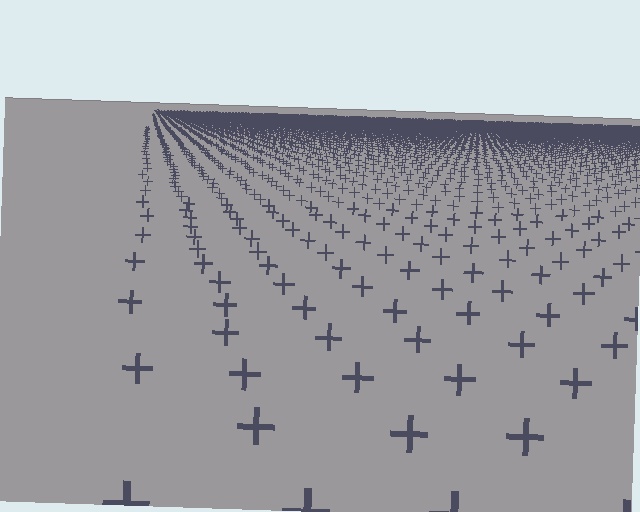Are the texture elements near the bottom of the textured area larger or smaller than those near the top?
Larger. Near the bottom, elements are closer to the viewer and appear at a bigger on-screen size.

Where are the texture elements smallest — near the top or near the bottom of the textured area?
Near the top.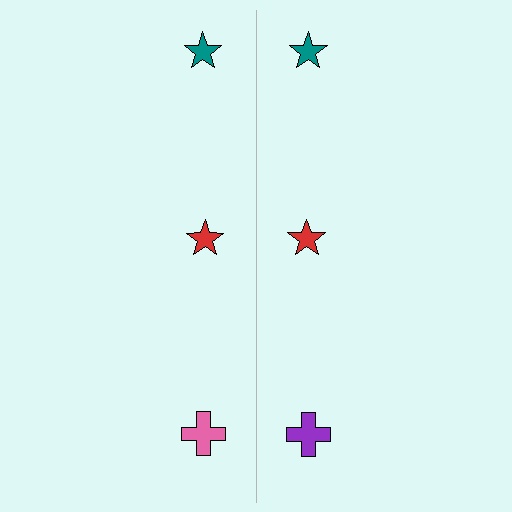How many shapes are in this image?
There are 6 shapes in this image.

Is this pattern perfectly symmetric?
No, the pattern is not perfectly symmetric. The purple cross on the right side breaks the symmetry — its mirror counterpart is pink.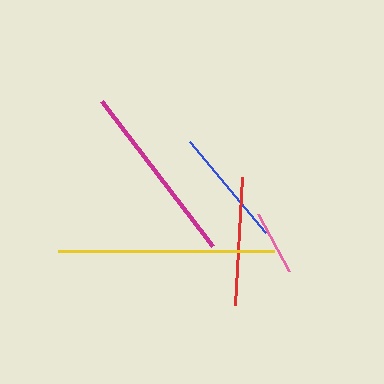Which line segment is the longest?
The yellow line is the longest at approximately 216 pixels.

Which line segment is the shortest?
The pink line is the shortest at approximately 65 pixels.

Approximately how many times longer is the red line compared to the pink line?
The red line is approximately 2.0 times the length of the pink line.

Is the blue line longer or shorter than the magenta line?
The magenta line is longer than the blue line.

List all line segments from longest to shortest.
From longest to shortest: yellow, magenta, red, blue, pink.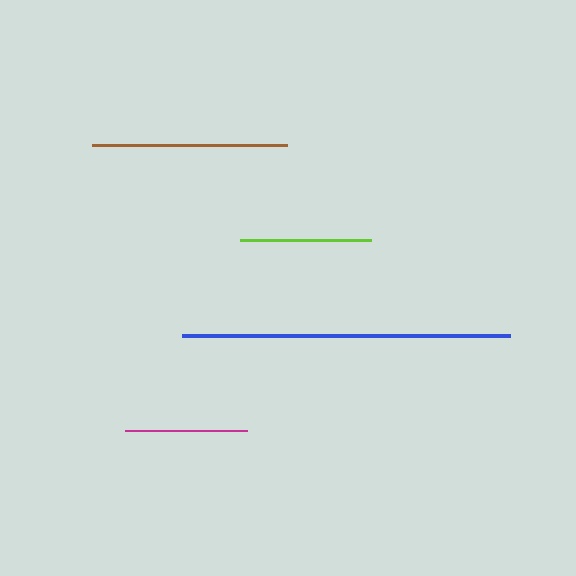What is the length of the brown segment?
The brown segment is approximately 196 pixels long.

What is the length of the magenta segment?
The magenta segment is approximately 123 pixels long.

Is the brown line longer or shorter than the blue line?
The blue line is longer than the brown line.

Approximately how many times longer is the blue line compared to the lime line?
The blue line is approximately 2.5 times the length of the lime line.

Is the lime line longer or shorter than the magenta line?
The lime line is longer than the magenta line.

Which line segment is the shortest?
The magenta line is the shortest at approximately 123 pixels.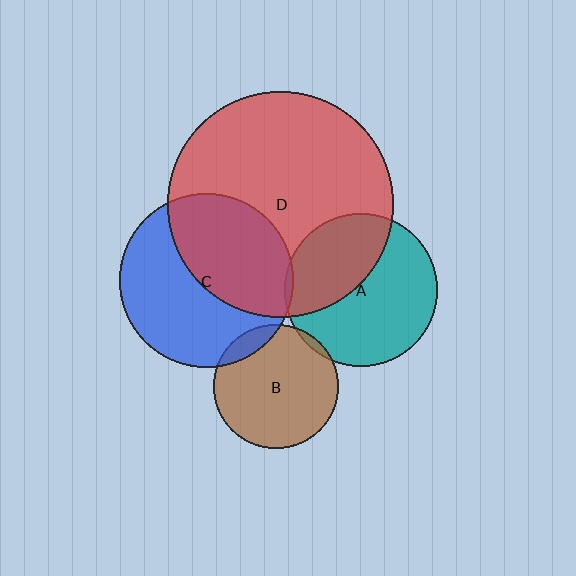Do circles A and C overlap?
Yes.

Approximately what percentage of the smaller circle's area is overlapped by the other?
Approximately 5%.